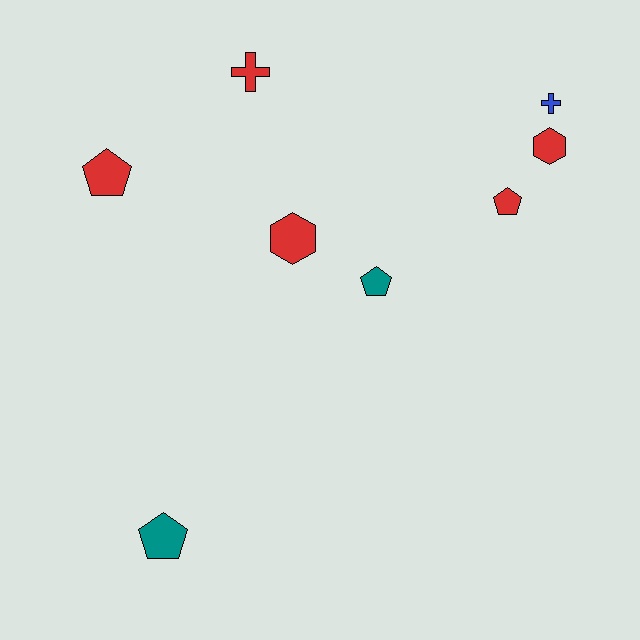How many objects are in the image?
There are 8 objects.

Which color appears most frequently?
Red, with 5 objects.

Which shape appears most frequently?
Pentagon, with 4 objects.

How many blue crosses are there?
There is 1 blue cross.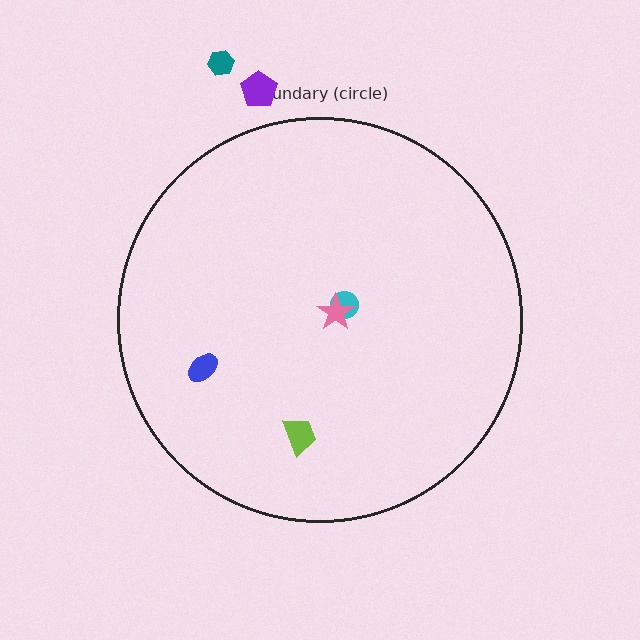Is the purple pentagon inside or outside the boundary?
Outside.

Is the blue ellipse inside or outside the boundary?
Inside.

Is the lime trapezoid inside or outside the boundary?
Inside.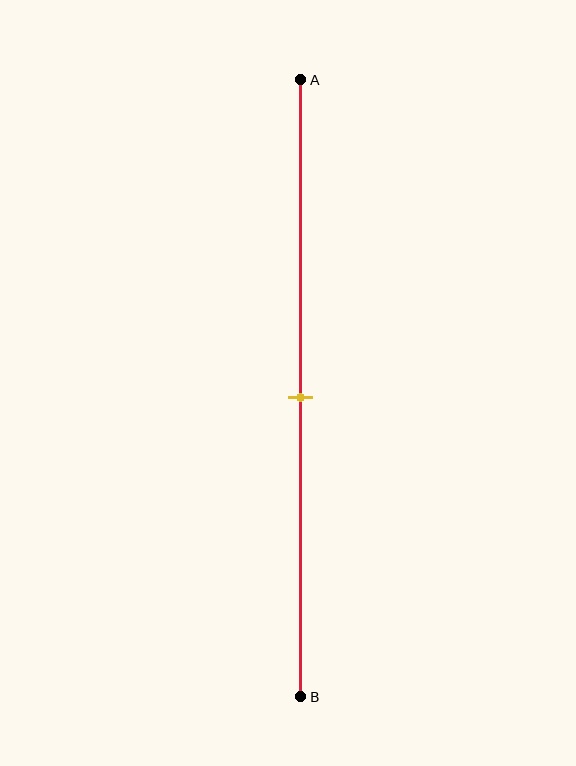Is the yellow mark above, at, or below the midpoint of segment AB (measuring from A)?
The yellow mark is approximately at the midpoint of segment AB.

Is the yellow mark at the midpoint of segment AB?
Yes, the mark is approximately at the midpoint.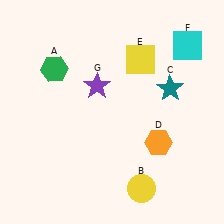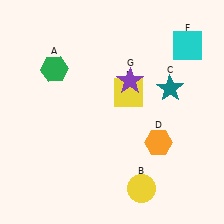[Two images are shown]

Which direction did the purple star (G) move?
The purple star (G) moved right.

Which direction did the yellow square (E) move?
The yellow square (E) moved down.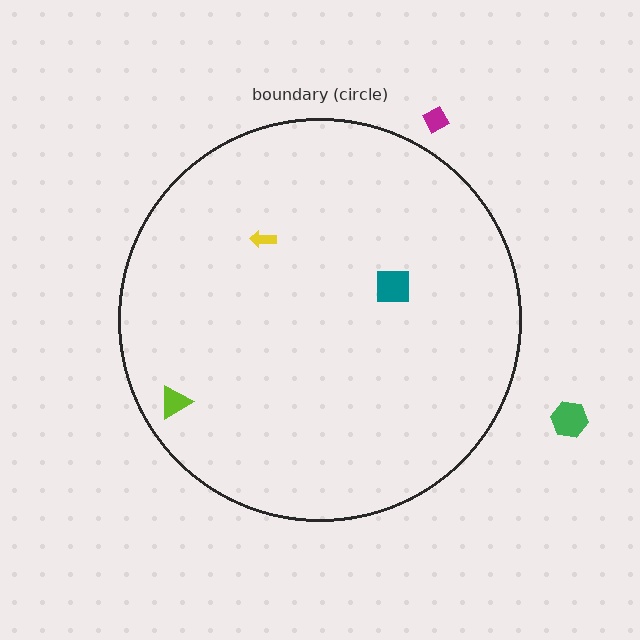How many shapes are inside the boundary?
3 inside, 2 outside.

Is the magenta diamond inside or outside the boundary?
Outside.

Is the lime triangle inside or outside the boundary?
Inside.